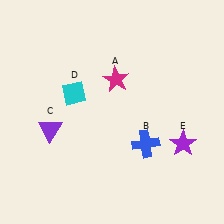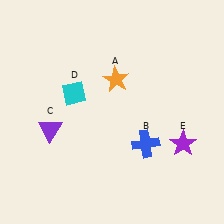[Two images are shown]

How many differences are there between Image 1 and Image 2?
There is 1 difference between the two images.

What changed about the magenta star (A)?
In Image 1, A is magenta. In Image 2, it changed to orange.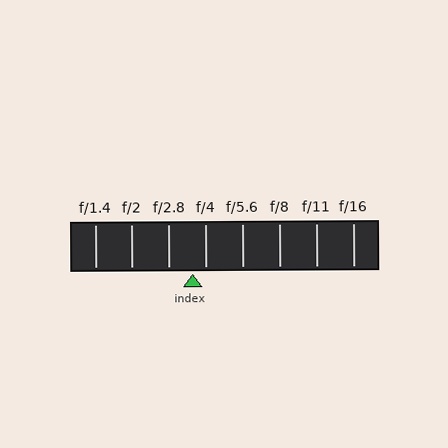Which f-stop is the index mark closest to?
The index mark is closest to f/4.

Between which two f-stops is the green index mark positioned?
The index mark is between f/2.8 and f/4.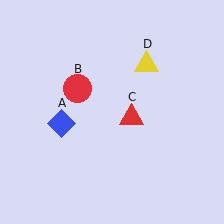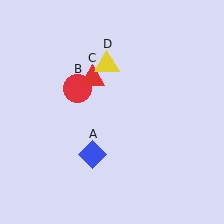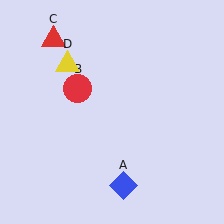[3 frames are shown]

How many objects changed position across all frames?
3 objects changed position: blue diamond (object A), red triangle (object C), yellow triangle (object D).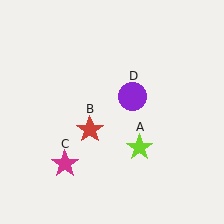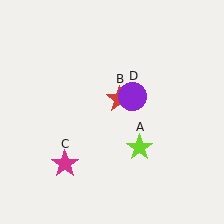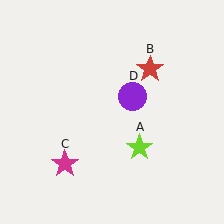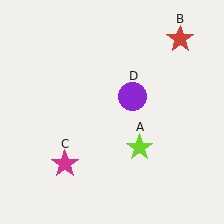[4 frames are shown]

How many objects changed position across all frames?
1 object changed position: red star (object B).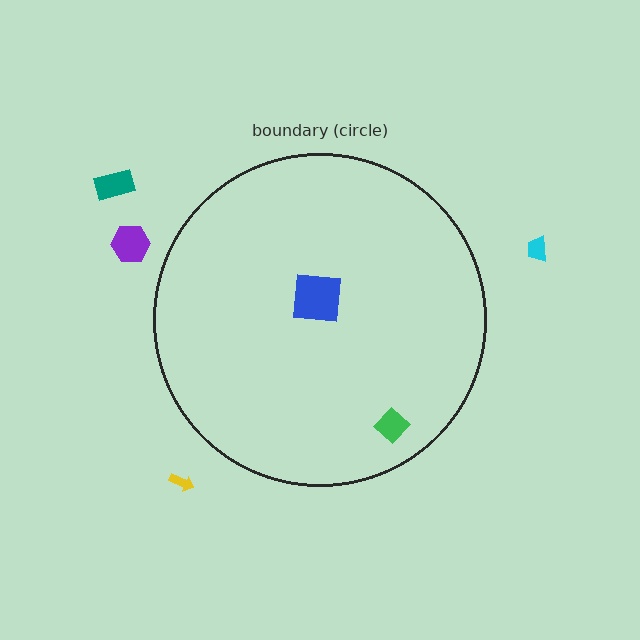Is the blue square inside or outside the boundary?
Inside.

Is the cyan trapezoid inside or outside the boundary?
Outside.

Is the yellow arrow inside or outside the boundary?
Outside.